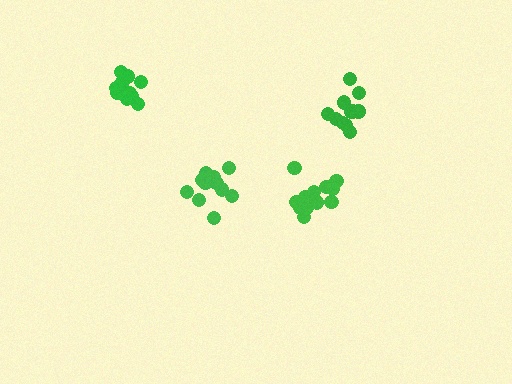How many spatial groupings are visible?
There are 4 spatial groupings.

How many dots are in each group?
Group 1: 12 dots, Group 2: 15 dots, Group 3: 11 dots, Group 4: 12 dots (50 total).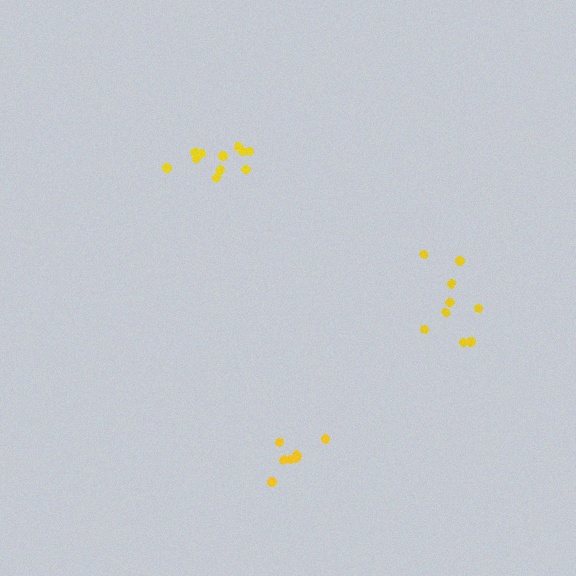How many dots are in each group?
Group 1: 7 dots, Group 2: 9 dots, Group 3: 11 dots (27 total).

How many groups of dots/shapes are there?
There are 3 groups.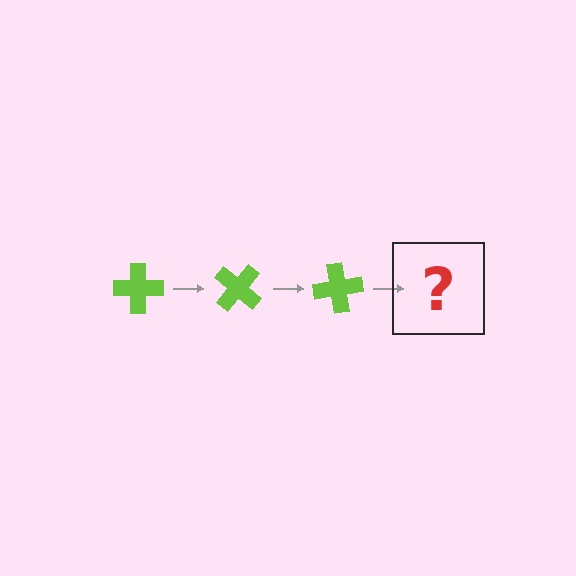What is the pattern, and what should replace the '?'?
The pattern is that the cross rotates 40 degrees each step. The '?' should be a lime cross rotated 120 degrees.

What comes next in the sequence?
The next element should be a lime cross rotated 120 degrees.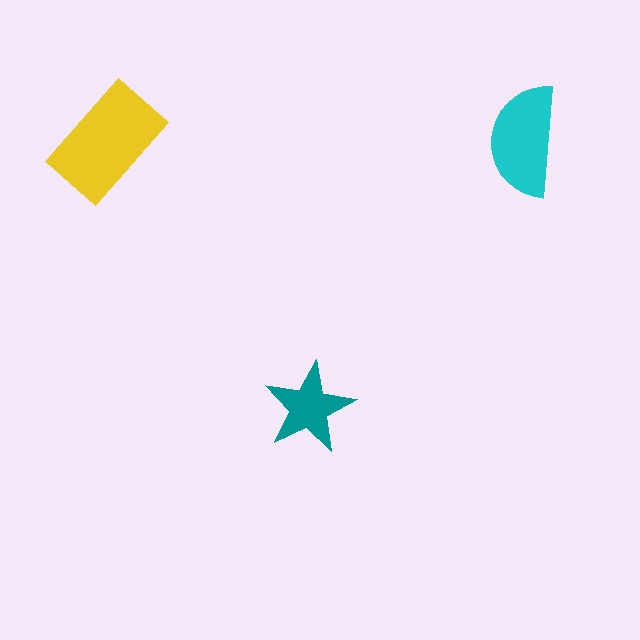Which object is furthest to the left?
The yellow rectangle is leftmost.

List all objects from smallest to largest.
The teal star, the cyan semicircle, the yellow rectangle.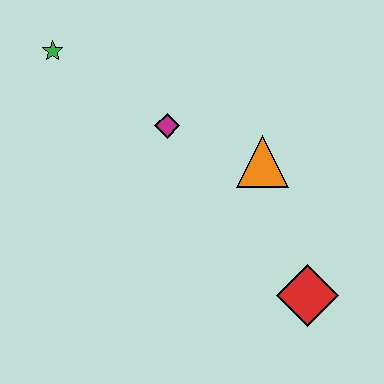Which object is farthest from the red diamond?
The green star is farthest from the red diamond.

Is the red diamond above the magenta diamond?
No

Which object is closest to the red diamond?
The orange triangle is closest to the red diamond.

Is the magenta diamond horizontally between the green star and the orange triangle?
Yes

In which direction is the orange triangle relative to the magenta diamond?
The orange triangle is to the right of the magenta diamond.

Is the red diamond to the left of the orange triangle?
No